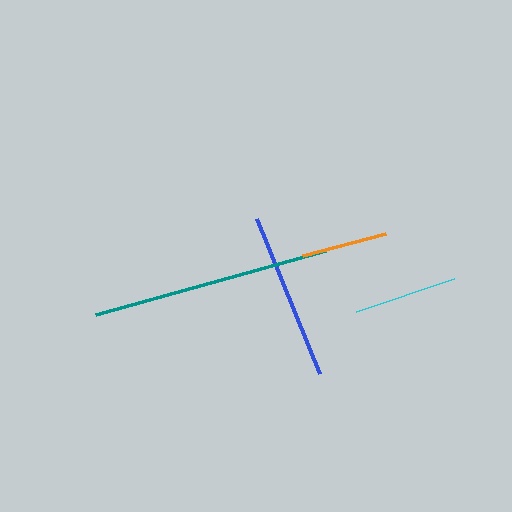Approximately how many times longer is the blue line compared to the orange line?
The blue line is approximately 1.9 times the length of the orange line.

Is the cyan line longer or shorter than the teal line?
The teal line is longer than the cyan line.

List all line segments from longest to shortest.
From longest to shortest: teal, blue, cyan, orange.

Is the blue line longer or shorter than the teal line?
The teal line is longer than the blue line.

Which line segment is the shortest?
The orange line is the shortest at approximately 86 pixels.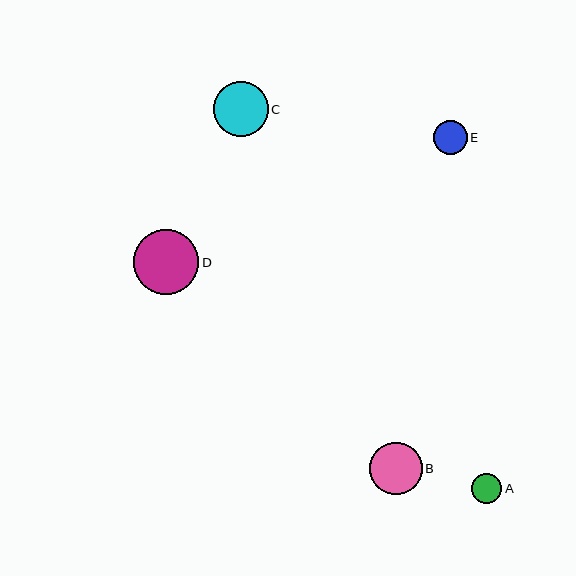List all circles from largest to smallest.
From largest to smallest: D, C, B, E, A.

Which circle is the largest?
Circle D is the largest with a size of approximately 65 pixels.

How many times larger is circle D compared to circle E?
Circle D is approximately 1.9 times the size of circle E.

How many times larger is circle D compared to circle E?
Circle D is approximately 1.9 times the size of circle E.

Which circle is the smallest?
Circle A is the smallest with a size of approximately 30 pixels.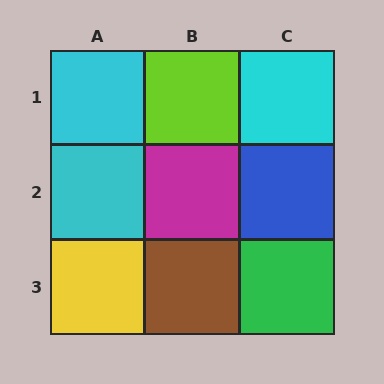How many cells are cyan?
3 cells are cyan.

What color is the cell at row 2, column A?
Cyan.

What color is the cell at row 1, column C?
Cyan.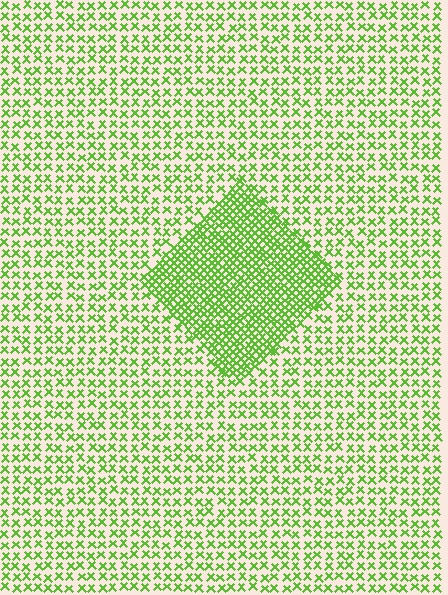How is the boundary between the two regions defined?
The boundary is defined by a change in element density (approximately 2.1x ratio). All elements are the same color, size, and shape.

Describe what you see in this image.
The image contains small lime elements arranged at two different densities. A diamond-shaped region is visible where the elements are more densely packed than the surrounding area.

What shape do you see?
I see a diamond.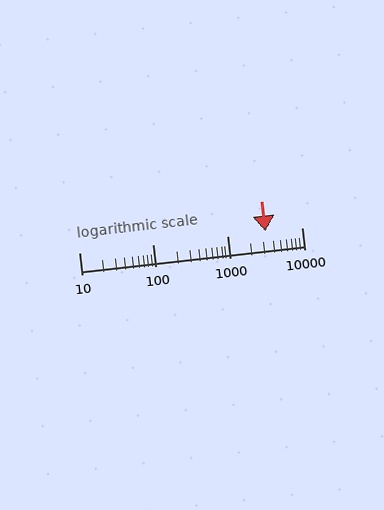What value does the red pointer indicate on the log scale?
The pointer indicates approximately 3200.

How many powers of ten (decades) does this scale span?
The scale spans 3 decades, from 10 to 10000.